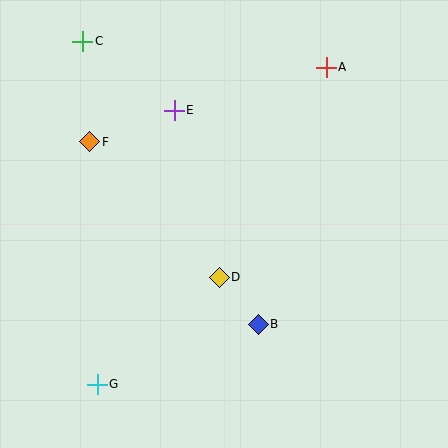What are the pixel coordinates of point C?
Point C is at (83, 41).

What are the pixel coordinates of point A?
Point A is at (326, 67).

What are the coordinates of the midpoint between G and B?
The midpoint between G and B is at (178, 354).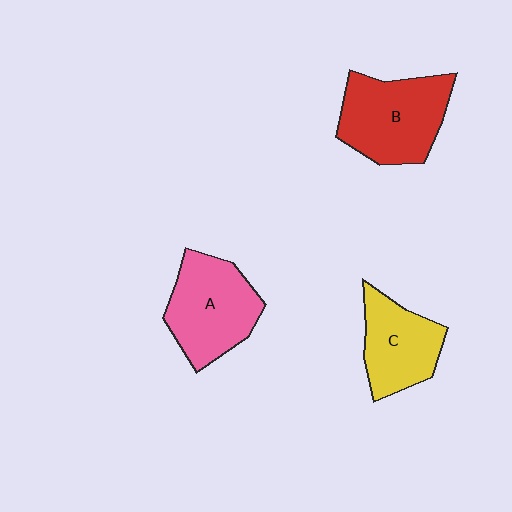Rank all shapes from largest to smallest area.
From largest to smallest: B (red), A (pink), C (yellow).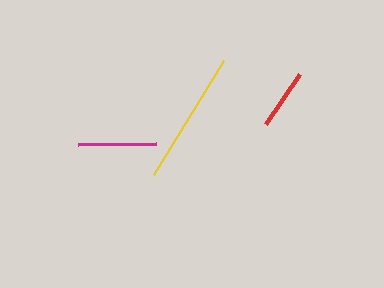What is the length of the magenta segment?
The magenta segment is approximately 79 pixels long.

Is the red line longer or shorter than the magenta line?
The magenta line is longer than the red line.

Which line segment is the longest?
The yellow line is the longest at approximately 134 pixels.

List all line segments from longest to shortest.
From longest to shortest: yellow, magenta, red.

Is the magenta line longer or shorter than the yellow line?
The yellow line is longer than the magenta line.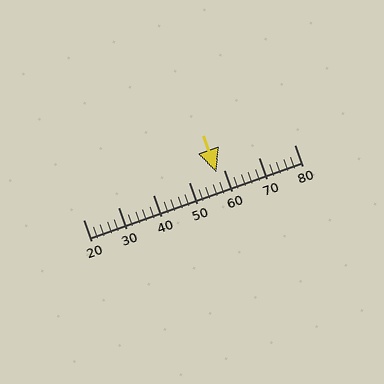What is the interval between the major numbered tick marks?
The major tick marks are spaced 10 units apart.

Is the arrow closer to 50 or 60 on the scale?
The arrow is closer to 60.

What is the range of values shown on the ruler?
The ruler shows values from 20 to 80.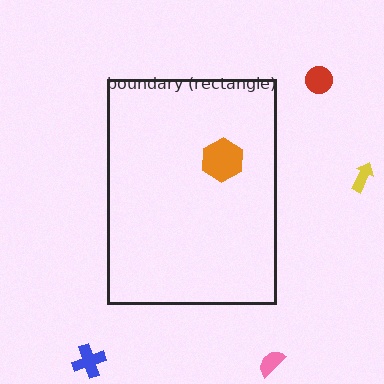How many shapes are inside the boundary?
1 inside, 4 outside.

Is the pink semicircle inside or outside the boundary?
Outside.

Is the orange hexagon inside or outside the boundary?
Inside.